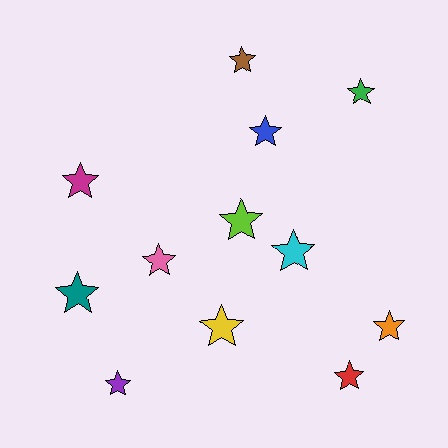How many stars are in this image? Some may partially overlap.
There are 12 stars.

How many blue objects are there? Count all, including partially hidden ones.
There is 1 blue object.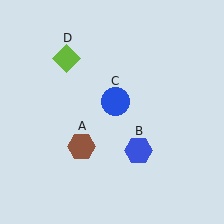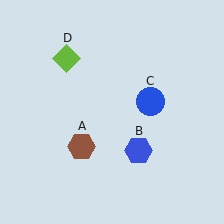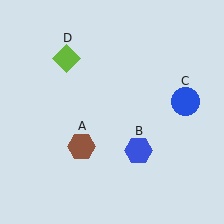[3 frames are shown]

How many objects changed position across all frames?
1 object changed position: blue circle (object C).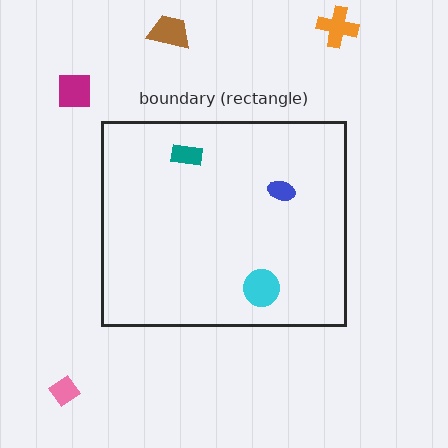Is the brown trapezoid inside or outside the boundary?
Outside.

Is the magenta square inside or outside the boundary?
Outside.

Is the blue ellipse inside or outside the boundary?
Inside.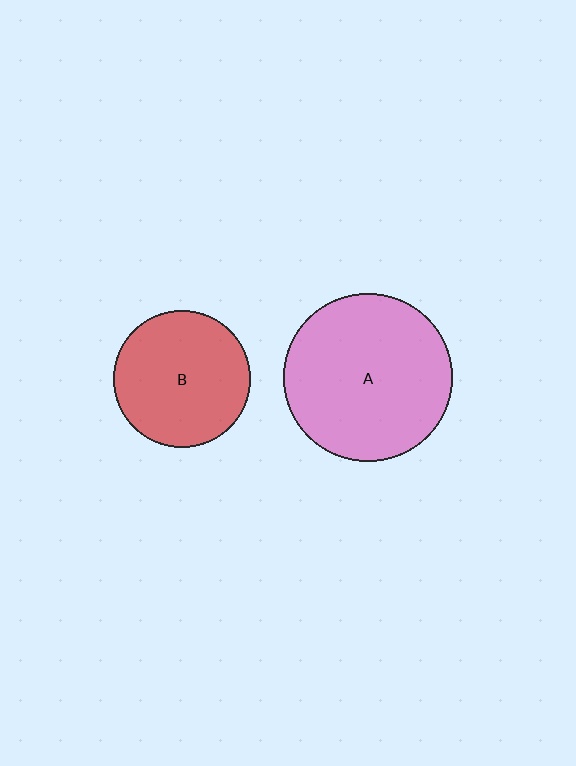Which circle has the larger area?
Circle A (pink).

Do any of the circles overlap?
No, none of the circles overlap.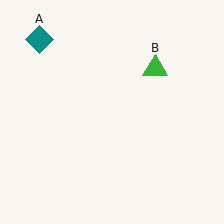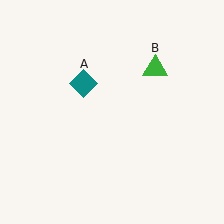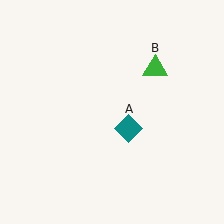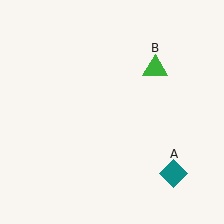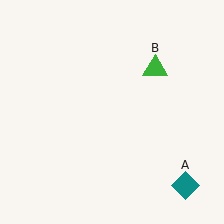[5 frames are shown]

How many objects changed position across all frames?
1 object changed position: teal diamond (object A).